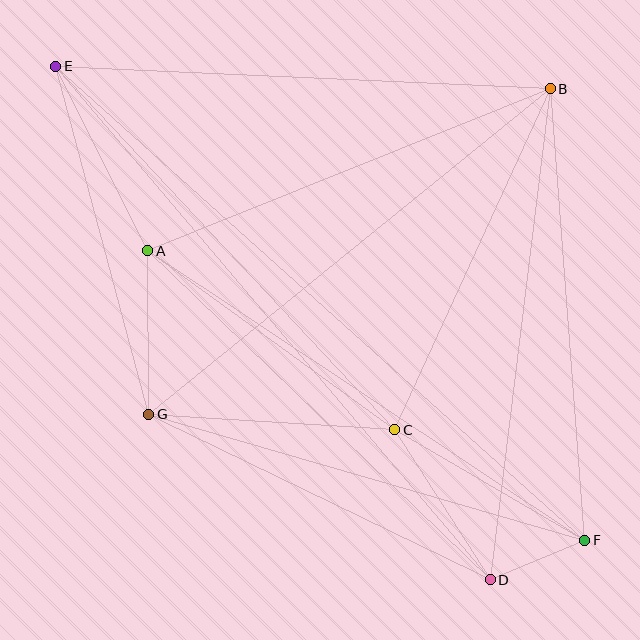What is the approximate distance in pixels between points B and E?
The distance between B and E is approximately 495 pixels.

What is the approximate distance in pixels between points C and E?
The distance between C and E is approximately 497 pixels.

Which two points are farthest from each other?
Points E and F are farthest from each other.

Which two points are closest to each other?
Points D and F are closest to each other.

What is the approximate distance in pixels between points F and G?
The distance between F and G is approximately 453 pixels.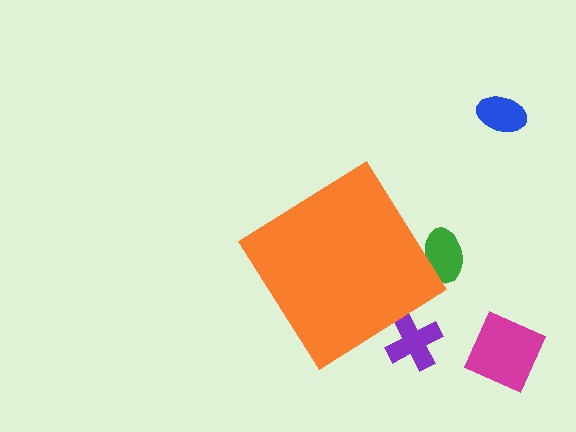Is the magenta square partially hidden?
No, the magenta square is fully visible.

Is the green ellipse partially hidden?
Yes, the green ellipse is partially hidden behind the orange diamond.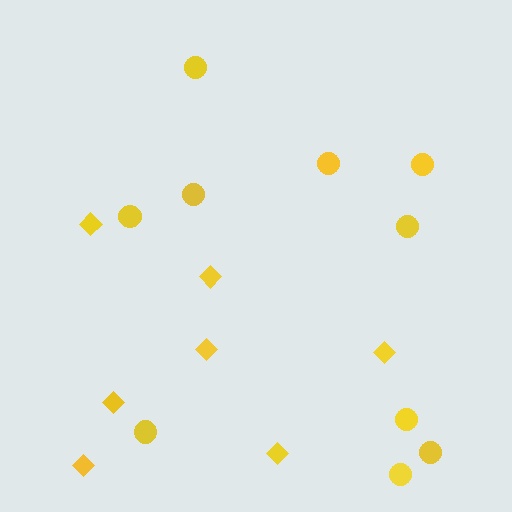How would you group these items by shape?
There are 2 groups: one group of circles (10) and one group of diamonds (7).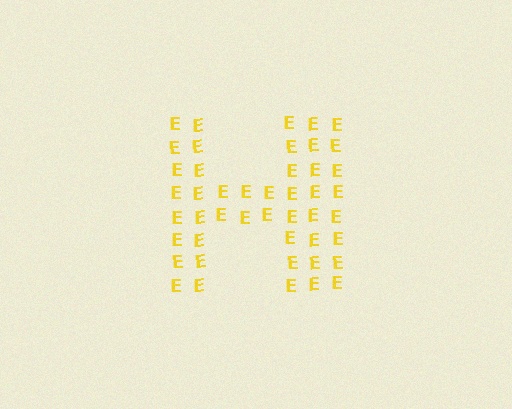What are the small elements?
The small elements are letter E's.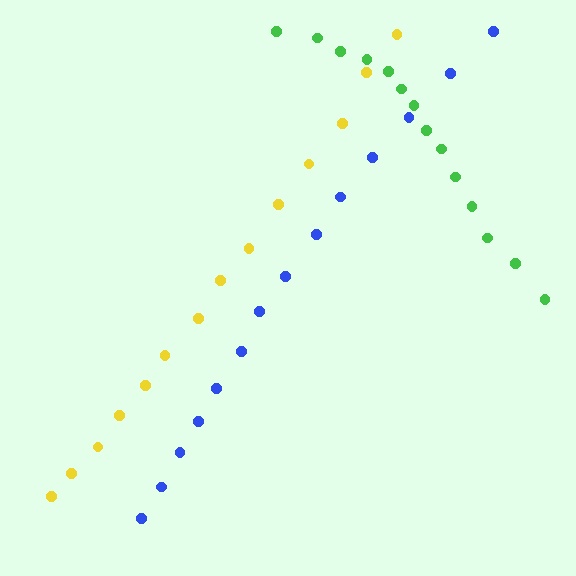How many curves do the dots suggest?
There are 3 distinct paths.